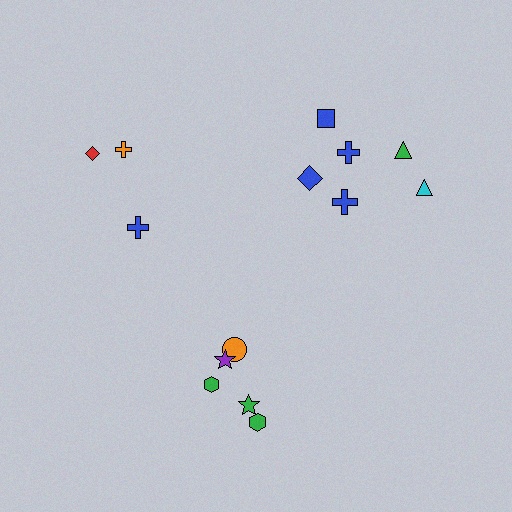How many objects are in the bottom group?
There are 5 objects.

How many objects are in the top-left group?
There are 3 objects.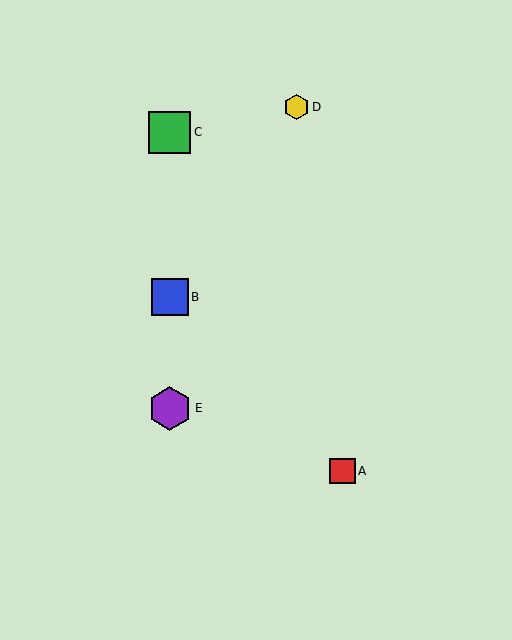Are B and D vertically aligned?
No, B is at x≈170 and D is at x≈296.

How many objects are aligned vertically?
3 objects (B, C, E) are aligned vertically.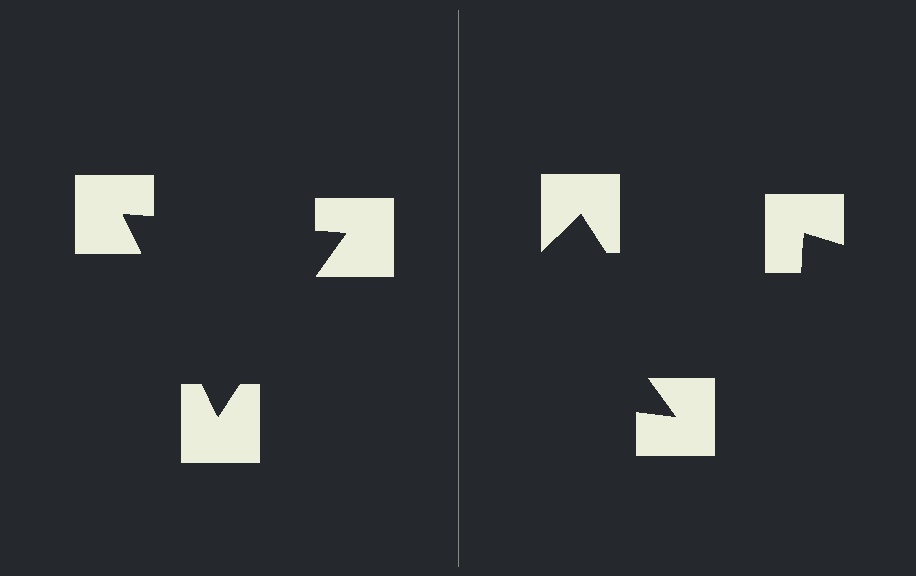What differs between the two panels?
The notched squares are positioned identically on both sides; only the wedge orientations differ. On the left they align to a triangle; on the right they are misaligned.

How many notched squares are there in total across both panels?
6 — 3 on each side.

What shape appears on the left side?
An illusory triangle.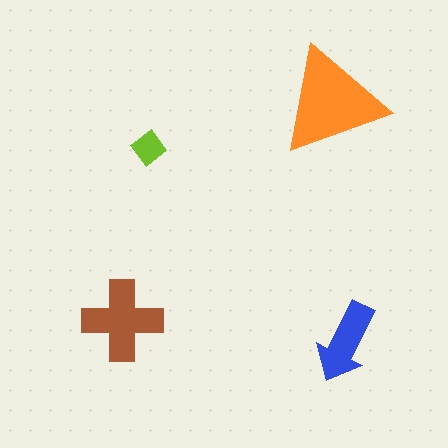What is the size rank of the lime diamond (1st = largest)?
4th.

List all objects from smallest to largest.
The lime diamond, the blue arrow, the brown cross, the orange triangle.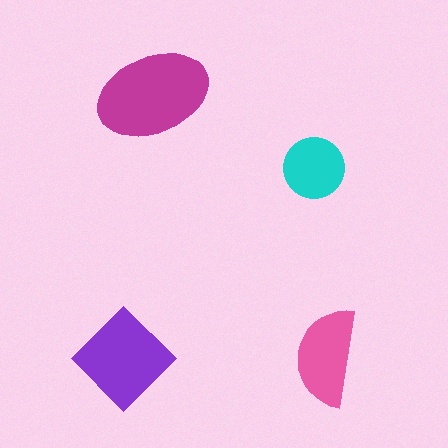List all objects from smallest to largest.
The cyan circle, the pink semicircle, the purple diamond, the magenta ellipse.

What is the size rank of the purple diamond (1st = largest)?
2nd.